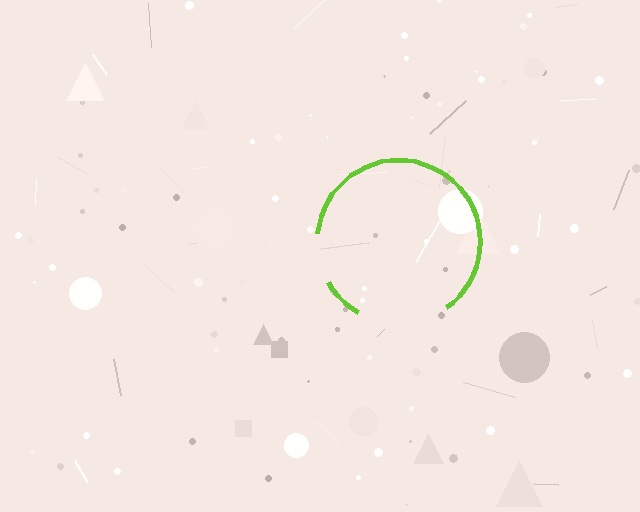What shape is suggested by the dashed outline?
The dashed outline suggests a circle.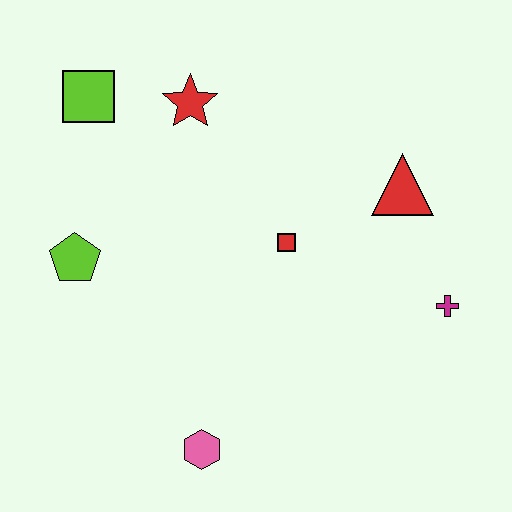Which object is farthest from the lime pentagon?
The magenta cross is farthest from the lime pentagon.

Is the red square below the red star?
Yes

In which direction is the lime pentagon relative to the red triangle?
The lime pentagon is to the left of the red triangle.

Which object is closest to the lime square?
The red star is closest to the lime square.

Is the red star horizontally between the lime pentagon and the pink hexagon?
Yes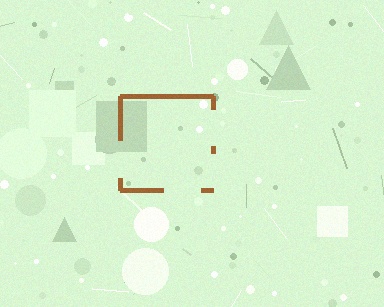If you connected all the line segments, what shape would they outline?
They would outline a square.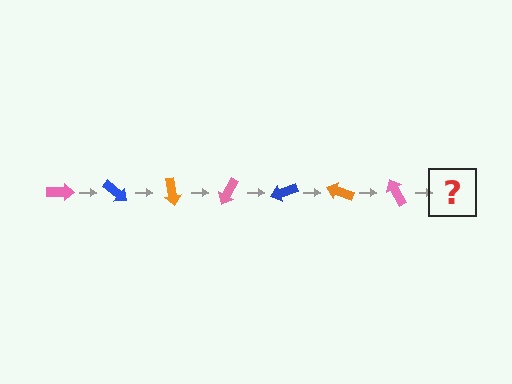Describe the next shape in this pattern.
It should be a blue arrow, rotated 280 degrees from the start.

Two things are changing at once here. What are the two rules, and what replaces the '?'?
The two rules are that it rotates 40 degrees each step and the color cycles through pink, blue, and orange. The '?' should be a blue arrow, rotated 280 degrees from the start.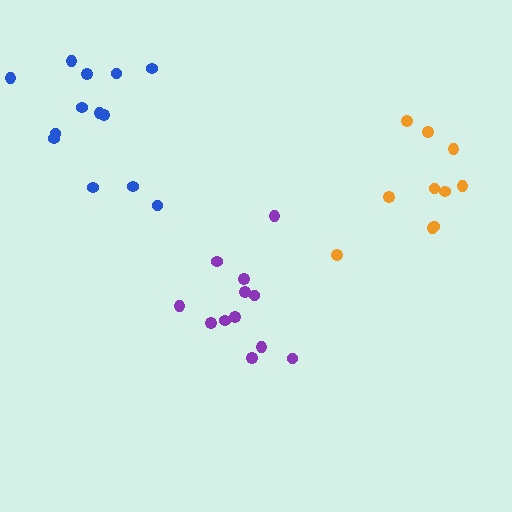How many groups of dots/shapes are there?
There are 3 groups.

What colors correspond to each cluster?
The clusters are colored: purple, blue, orange.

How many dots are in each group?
Group 1: 12 dots, Group 2: 13 dots, Group 3: 10 dots (35 total).